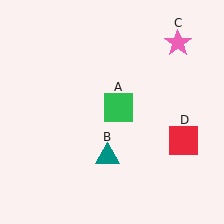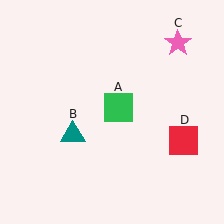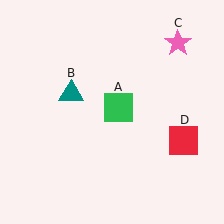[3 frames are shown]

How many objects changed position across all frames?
1 object changed position: teal triangle (object B).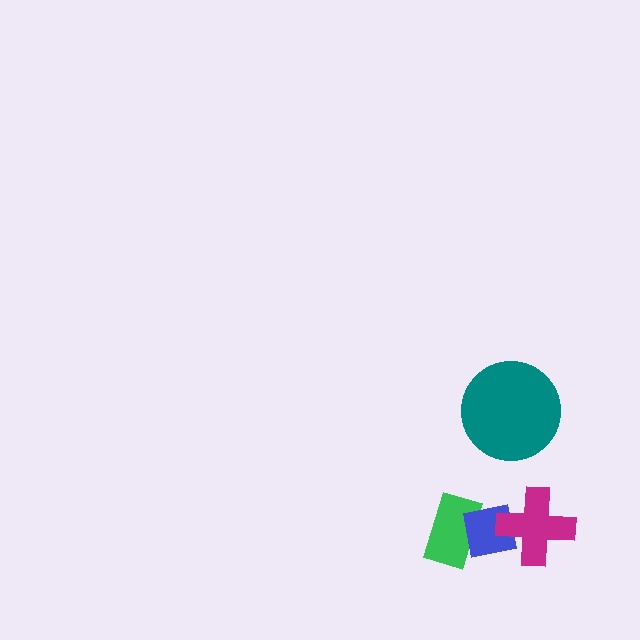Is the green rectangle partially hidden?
Yes, it is partially covered by another shape.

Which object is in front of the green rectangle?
The blue square is in front of the green rectangle.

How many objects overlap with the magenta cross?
1 object overlaps with the magenta cross.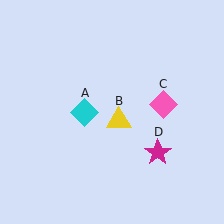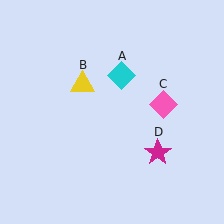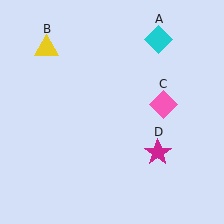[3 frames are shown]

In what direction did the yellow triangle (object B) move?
The yellow triangle (object B) moved up and to the left.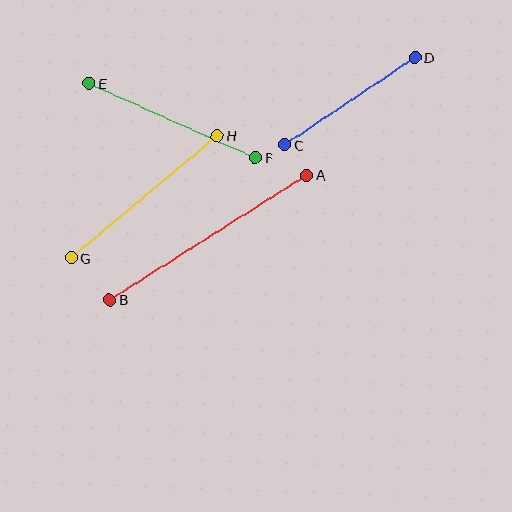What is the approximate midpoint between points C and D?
The midpoint is at approximately (350, 101) pixels.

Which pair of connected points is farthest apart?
Points A and B are farthest apart.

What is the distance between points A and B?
The distance is approximately 233 pixels.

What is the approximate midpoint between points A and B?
The midpoint is at approximately (208, 237) pixels.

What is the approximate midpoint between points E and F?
The midpoint is at approximately (172, 121) pixels.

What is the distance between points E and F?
The distance is approximately 183 pixels.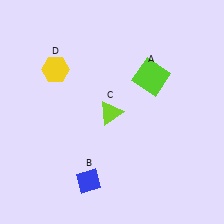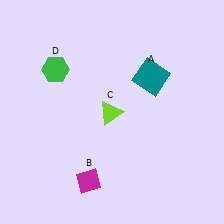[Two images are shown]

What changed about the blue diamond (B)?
In Image 1, B is blue. In Image 2, it changed to magenta.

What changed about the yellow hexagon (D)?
In Image 1, D is yellow. In Image 2, it changed to green.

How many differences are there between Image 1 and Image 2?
There are 3 differences between the two images.